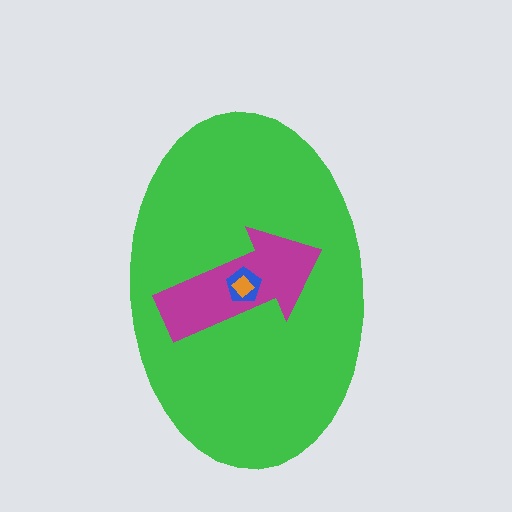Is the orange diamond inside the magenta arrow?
Yes.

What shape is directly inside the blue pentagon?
The orange diamond.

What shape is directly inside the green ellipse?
The magenta arrow.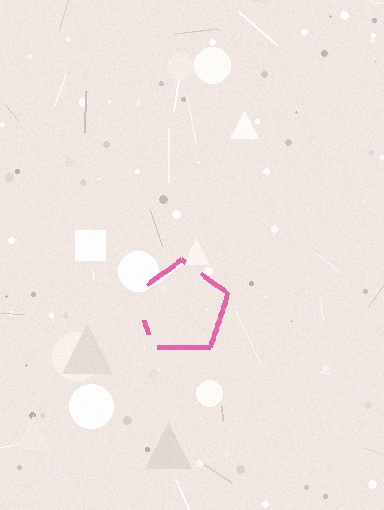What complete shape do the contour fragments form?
The contour fragments form a pentagon.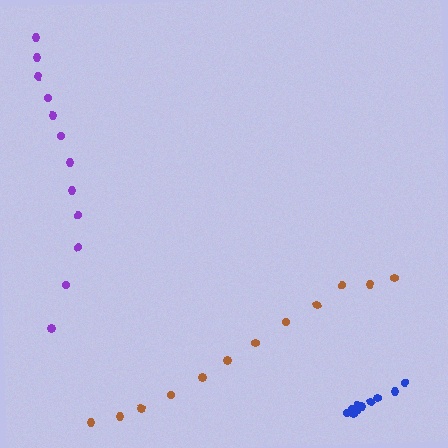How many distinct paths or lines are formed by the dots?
There are 3 distinct paths.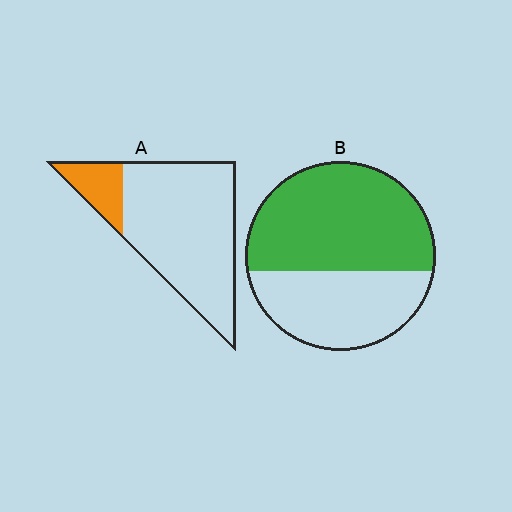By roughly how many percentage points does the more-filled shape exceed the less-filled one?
By roughly 45 percentage points (B over A).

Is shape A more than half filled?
No.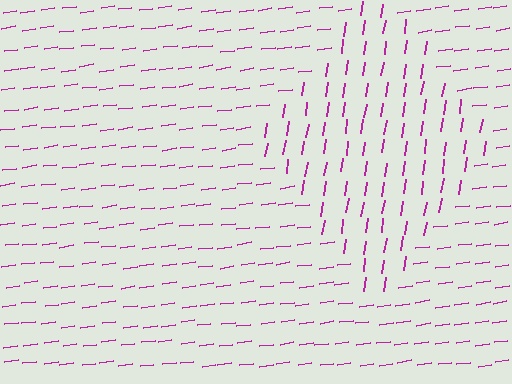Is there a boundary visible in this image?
Yes, there is a texture boundary formed by a change in line orientation.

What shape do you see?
I see a diamond.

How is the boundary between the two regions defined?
The boundary is defined purely by a change in line orientation (approximately 73 degrees difference). All lines are the same color and thickness.